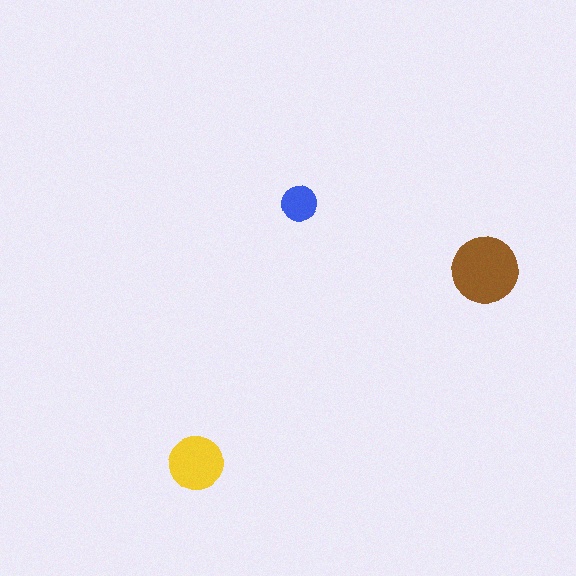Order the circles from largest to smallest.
the brown one, the yellow one, the blue one.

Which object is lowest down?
The yellow circle is bottommost.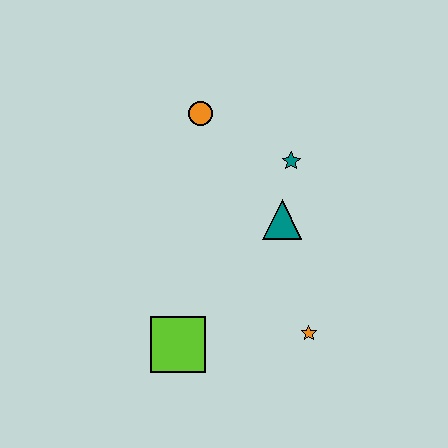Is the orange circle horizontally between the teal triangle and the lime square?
Yes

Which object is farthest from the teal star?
The lime square is farthest from the teal star.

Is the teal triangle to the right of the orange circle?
Yes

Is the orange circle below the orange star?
No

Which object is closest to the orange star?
The teal triangle is closest to the orange star.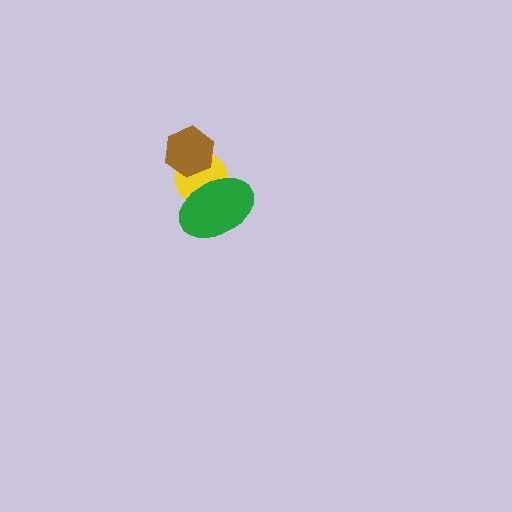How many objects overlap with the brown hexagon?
1 object overlaps with the brown hexagon.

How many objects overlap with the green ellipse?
1 object overlaps with the green ellipse.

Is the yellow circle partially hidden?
Yes, it is partially covered by another shape.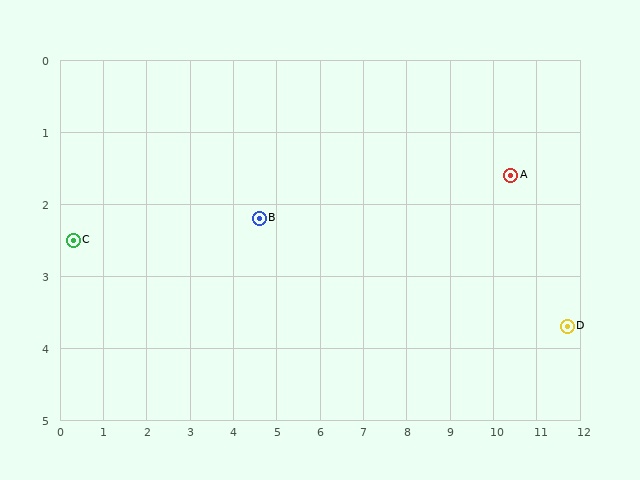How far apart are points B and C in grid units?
Points B and C are about 4.3 grid units apart.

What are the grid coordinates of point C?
Point C is at approximately (0.3, 2.5).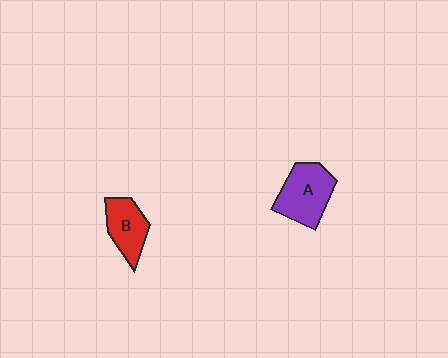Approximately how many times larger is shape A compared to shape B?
Approximately 1.3 times.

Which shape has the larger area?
Shape A (purple).